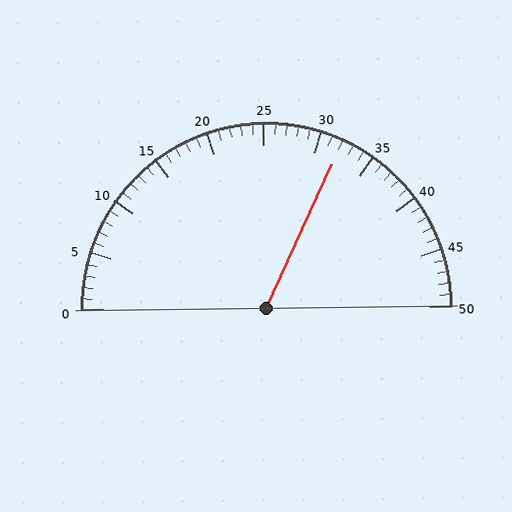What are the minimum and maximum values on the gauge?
The gauge ranges from 0 to 50.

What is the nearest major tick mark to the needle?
The nearest major tick mark is 30.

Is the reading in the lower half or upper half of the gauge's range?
The reading is in the upper half of the range (0 to 50).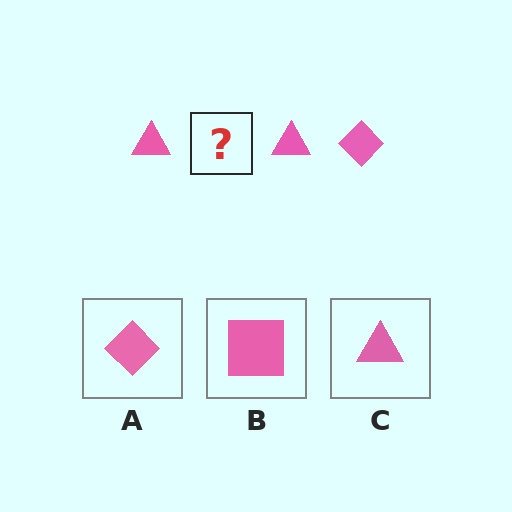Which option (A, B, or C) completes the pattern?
A.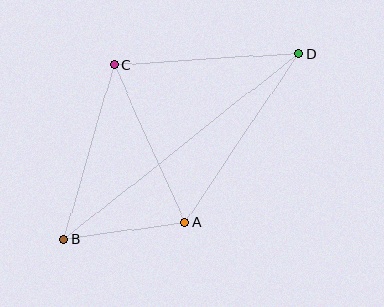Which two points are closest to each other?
Points A and B are closest to each other.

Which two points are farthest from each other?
Points B and D are farthest from each other.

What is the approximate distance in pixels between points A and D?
The distance between A and D is approximately 203 pixels.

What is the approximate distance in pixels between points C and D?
The distance between C and D is approximately 185 pixels.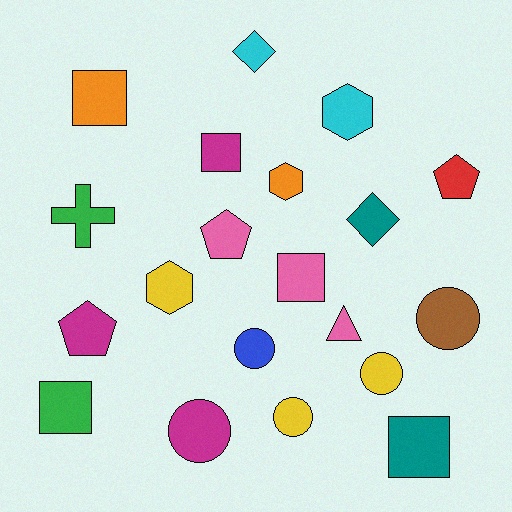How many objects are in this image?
There are 20 objects.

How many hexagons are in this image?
There are 3 hexagons.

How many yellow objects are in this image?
There are 3 yellow objects.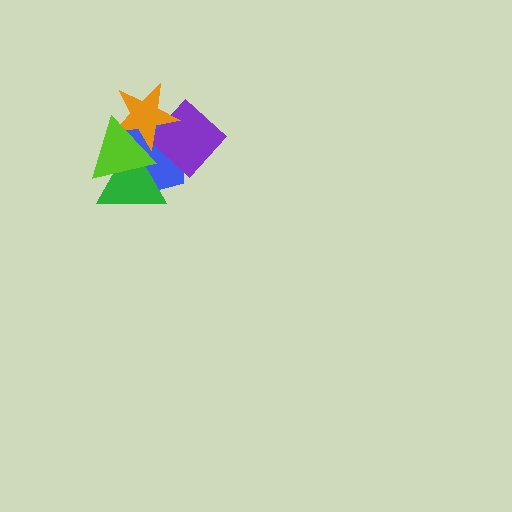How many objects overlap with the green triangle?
2 objects overlap with the green triangle.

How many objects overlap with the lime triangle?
4 objects overlap with the lime triangle.